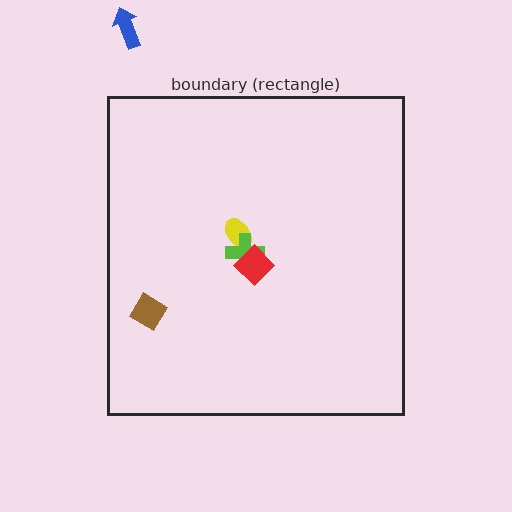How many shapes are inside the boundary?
4 inside, 1 outside.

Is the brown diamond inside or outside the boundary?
Inside.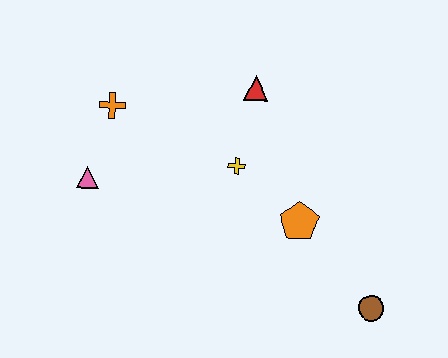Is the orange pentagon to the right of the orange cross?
Yes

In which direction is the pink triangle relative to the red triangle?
The pink triangle is to the left of the red triangle.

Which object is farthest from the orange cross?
The brown circle is farthest from the orange cross.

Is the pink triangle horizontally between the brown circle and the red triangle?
No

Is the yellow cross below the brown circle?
No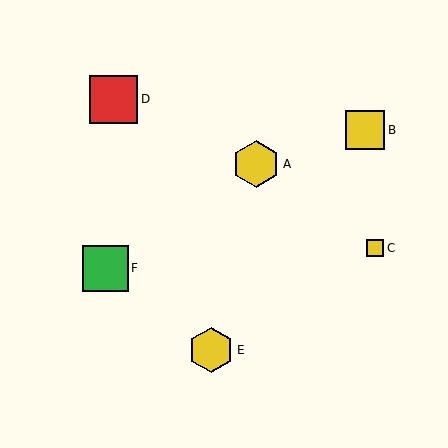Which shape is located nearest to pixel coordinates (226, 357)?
The yellow hexagon (labeled E) at (211, 350) is nearest to that location.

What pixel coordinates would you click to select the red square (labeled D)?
Click at (114, 99) to select the red square D.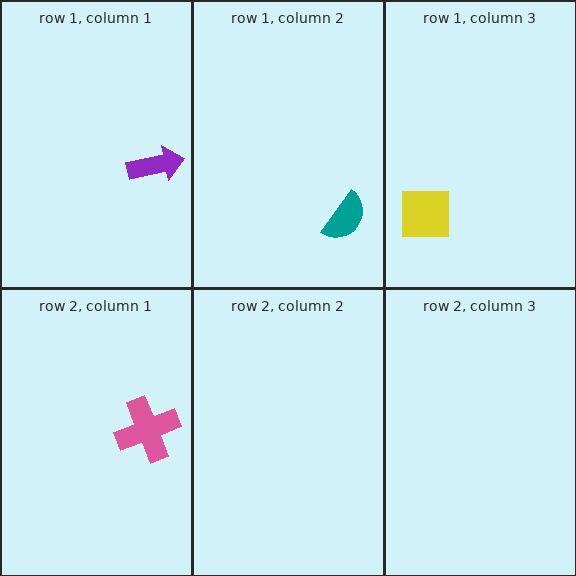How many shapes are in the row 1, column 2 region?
1.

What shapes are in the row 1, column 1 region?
The purple arrow.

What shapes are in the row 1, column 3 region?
The yellow square.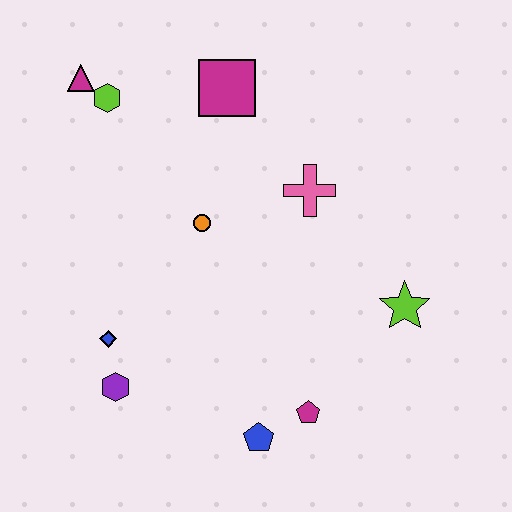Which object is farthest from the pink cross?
The purple hexagon is farthest from the pink cross.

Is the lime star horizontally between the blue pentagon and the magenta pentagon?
No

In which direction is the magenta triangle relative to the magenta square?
The magenta triangle is to the left of the magenta square.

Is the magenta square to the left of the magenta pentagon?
Yes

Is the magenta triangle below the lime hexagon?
No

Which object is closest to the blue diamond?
The purple hexagon is closest to the blue diamond.